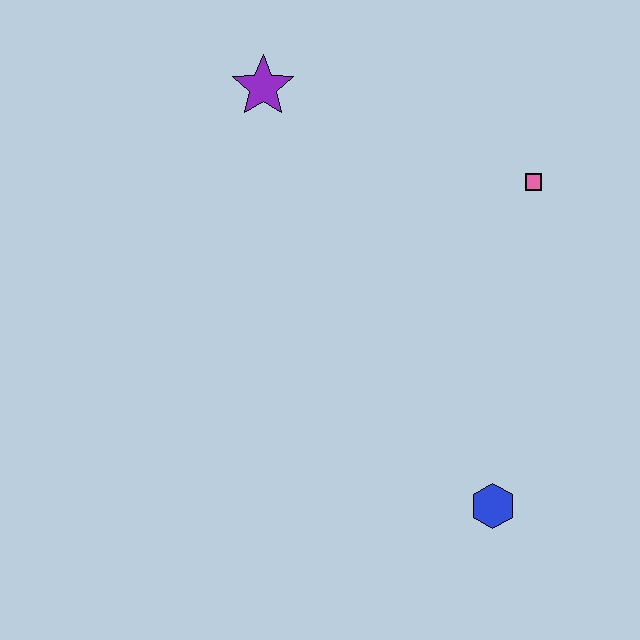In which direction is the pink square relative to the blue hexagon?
The pink square is above the blue hexagon.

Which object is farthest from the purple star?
The blue hexagon is farthest from the purple star.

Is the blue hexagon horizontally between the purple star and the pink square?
Yes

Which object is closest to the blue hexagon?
The pink square is closest to the blue hexagon.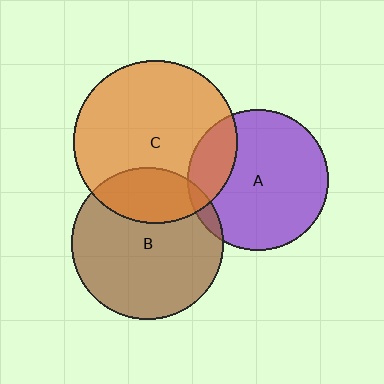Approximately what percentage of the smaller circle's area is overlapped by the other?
Approximately 25%.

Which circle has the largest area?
Circle C (orange).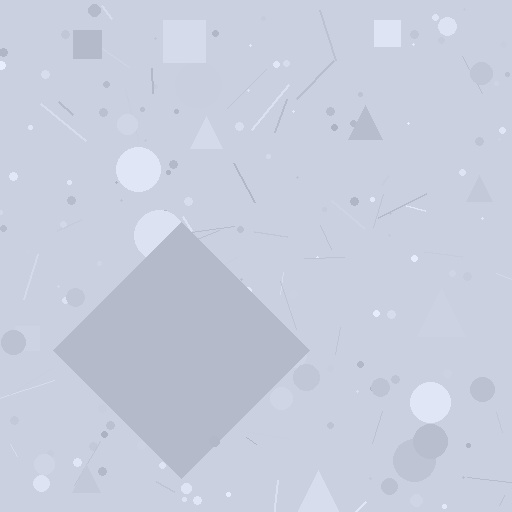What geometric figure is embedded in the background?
A diamond is embedded in the background.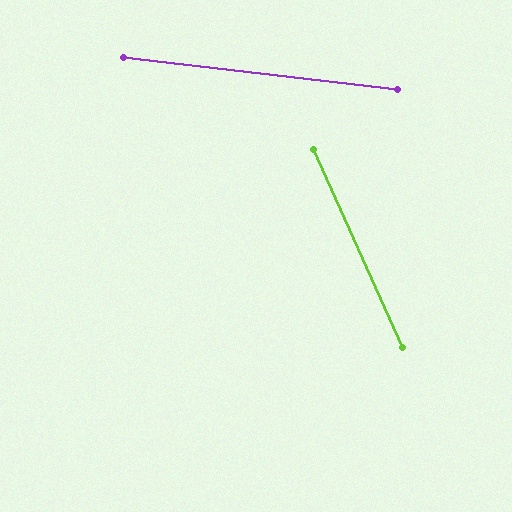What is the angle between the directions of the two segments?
Approximately 59 degrees.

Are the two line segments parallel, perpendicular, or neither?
Neither parallel nor perpendicular — they differ by about 59°.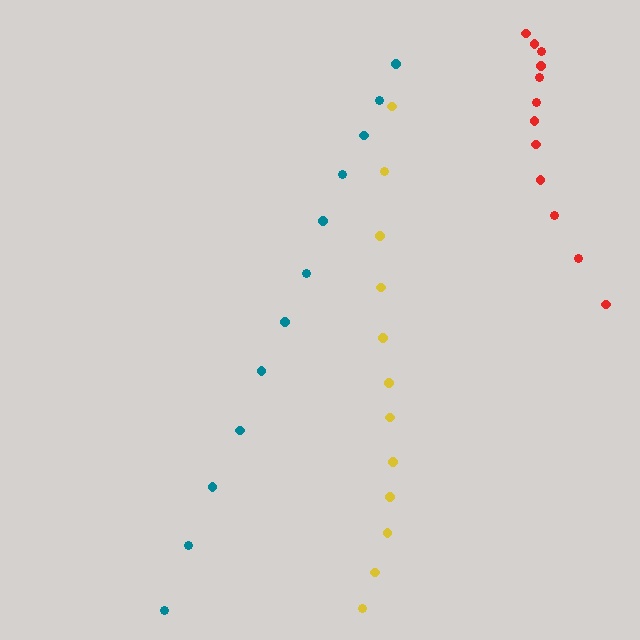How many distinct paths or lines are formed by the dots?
There are 3 distinct paths.